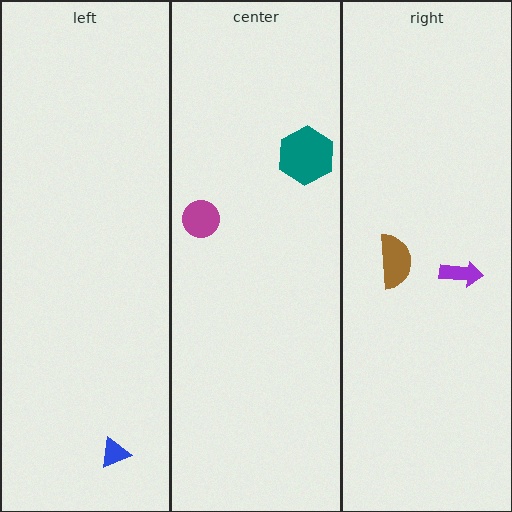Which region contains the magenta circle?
The center region.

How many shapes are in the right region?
2.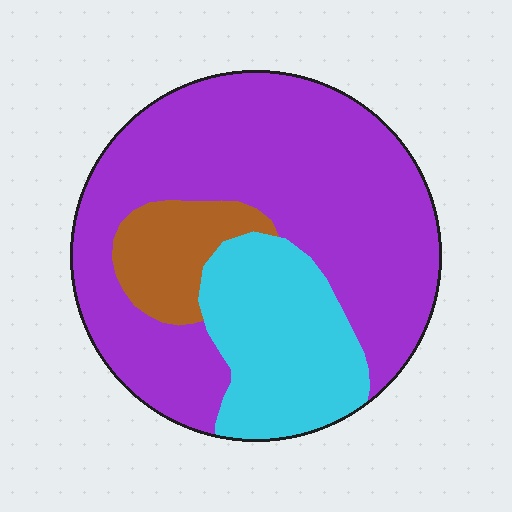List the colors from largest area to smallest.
From largest to smallest: purple, cyan, brown.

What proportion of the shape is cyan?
Cyan takes up about one quarter (1/4) of the shape.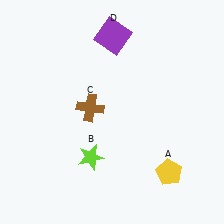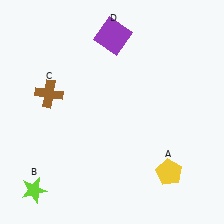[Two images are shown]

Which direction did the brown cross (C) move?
The brown cross (C) moved left.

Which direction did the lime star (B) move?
The lime star (B) moved left.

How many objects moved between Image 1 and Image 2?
2 objects moved between the two images.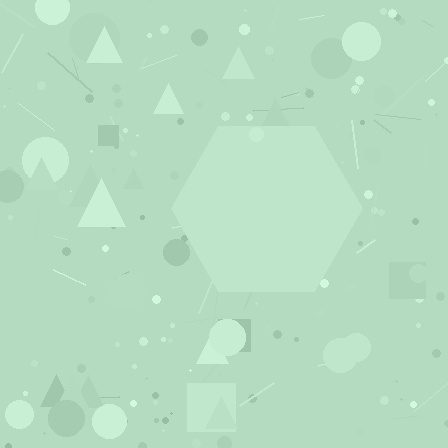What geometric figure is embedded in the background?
A hexagon is embedded in the background.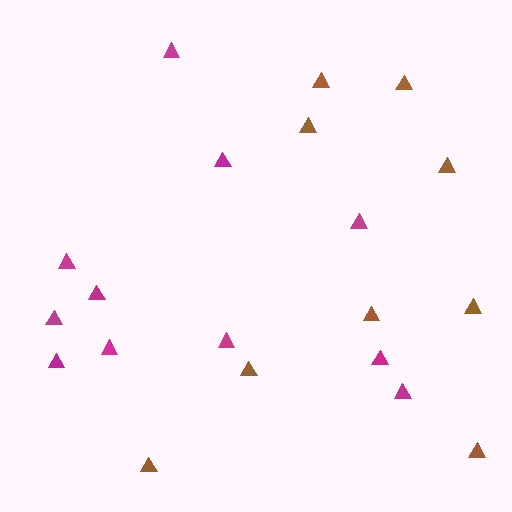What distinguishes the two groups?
There are 2 groups: one group of brown triangles (9) and one group of magenta triangles (11).